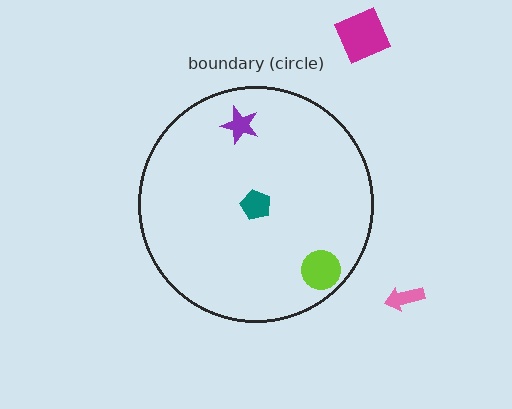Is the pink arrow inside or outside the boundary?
Outside.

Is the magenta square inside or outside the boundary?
Outside.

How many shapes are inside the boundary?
3 inside, 2 outside.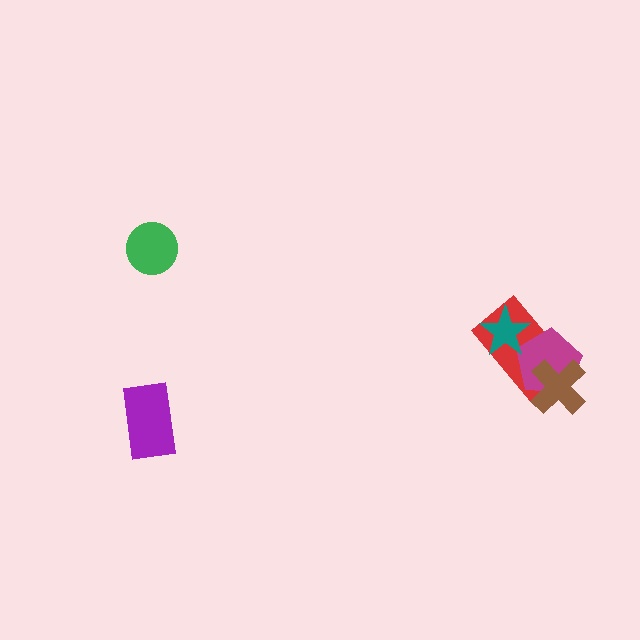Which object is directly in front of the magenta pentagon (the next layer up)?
The brown cross is directly in front of the magenta pentagon.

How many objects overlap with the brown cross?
2 objects overlap with the brown cross.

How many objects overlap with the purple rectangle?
0 objects overlap with the purple rectangle.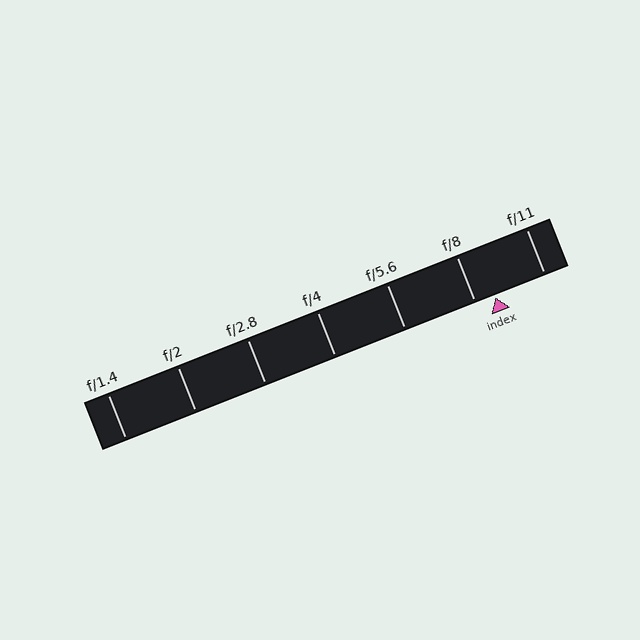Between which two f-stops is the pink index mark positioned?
The index mark is between f/8 and f/11.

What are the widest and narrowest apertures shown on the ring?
The widest aperture shown is f/1.4 and the narrowest is f/11.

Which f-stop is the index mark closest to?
The index mark is closest to f/8.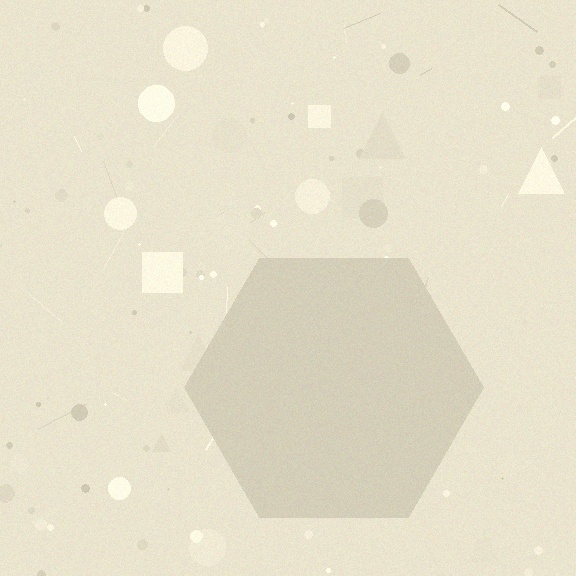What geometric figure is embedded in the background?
A hexagon is embedded in the background.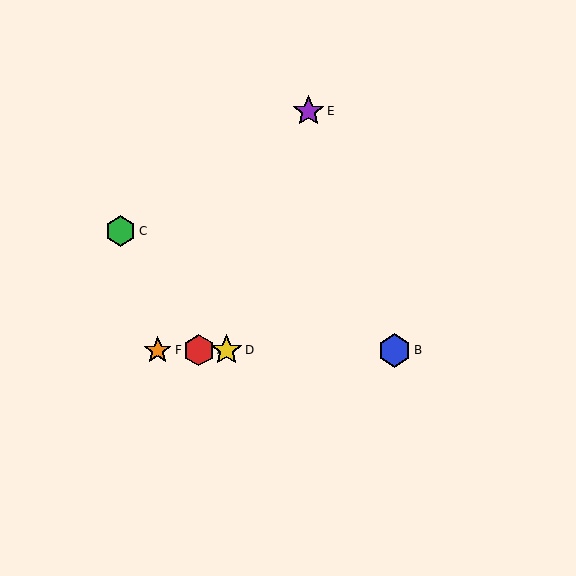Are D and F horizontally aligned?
Yes, both are at y≈350.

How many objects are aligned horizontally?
4 objects (A, B, D, F) are aligned horizontally.